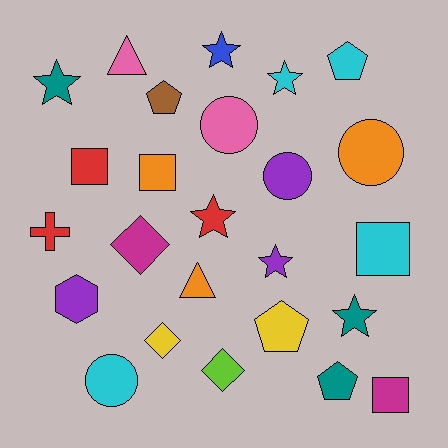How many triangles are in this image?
There are 2 triangles.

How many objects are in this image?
There are 25 objects.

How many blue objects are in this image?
There is 1 blue object.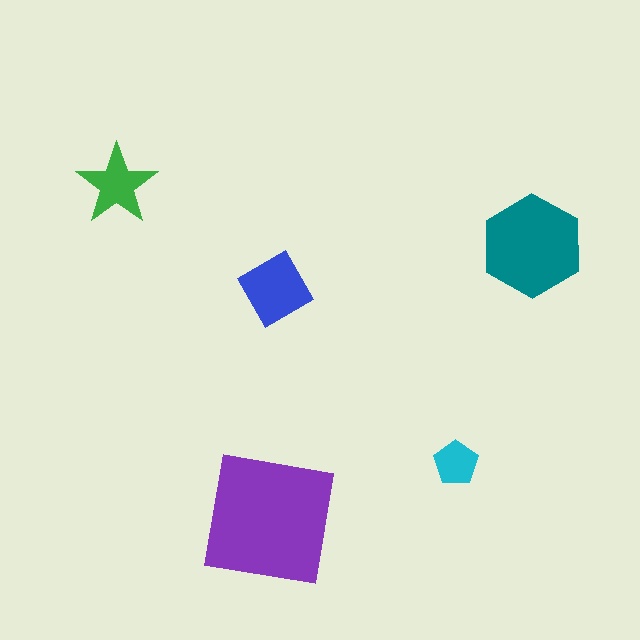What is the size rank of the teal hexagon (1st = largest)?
2nd.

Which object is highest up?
The green star is topmost.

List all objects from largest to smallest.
The purple square, the teal hexagon, the blue diamond, the green star, the cyan pentagon.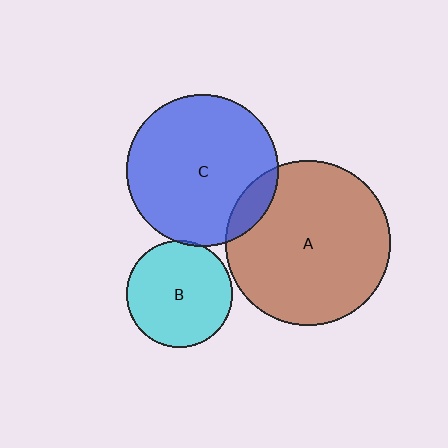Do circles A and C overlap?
Yes.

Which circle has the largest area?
Circle A (brown).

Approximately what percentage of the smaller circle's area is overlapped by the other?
Approximately 10%.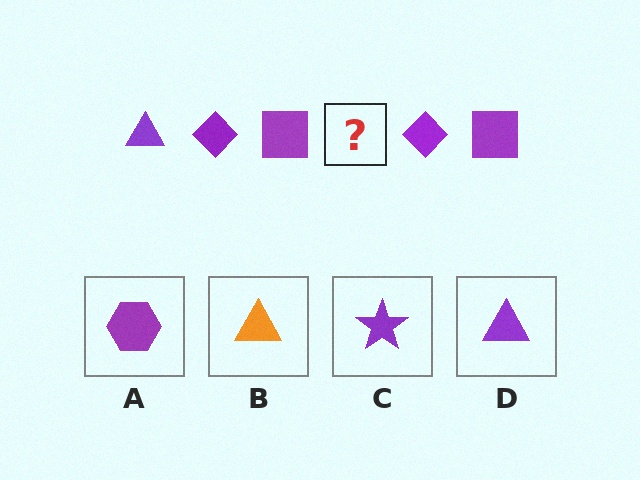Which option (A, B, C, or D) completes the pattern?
D.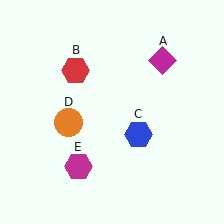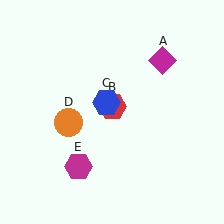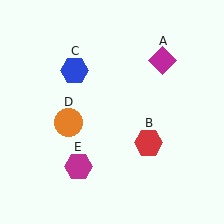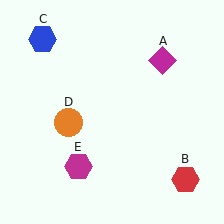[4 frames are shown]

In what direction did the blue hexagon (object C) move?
The blue hexagon (object C) moved up and to the left.